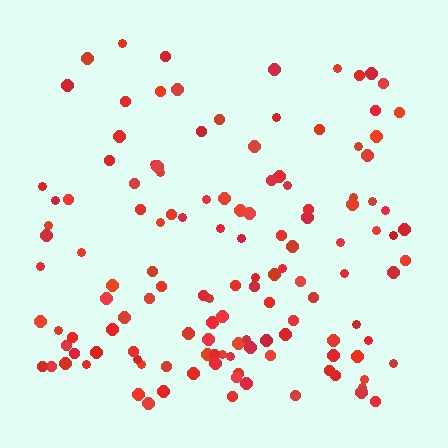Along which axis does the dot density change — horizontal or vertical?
Vertical.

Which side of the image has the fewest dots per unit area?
The top.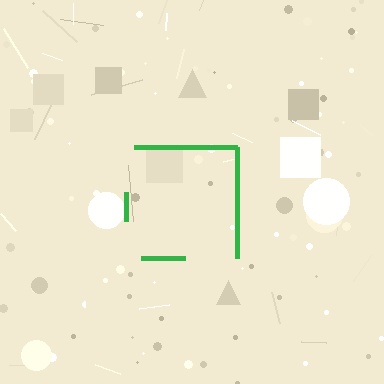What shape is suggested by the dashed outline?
The dashed outline suggests a square.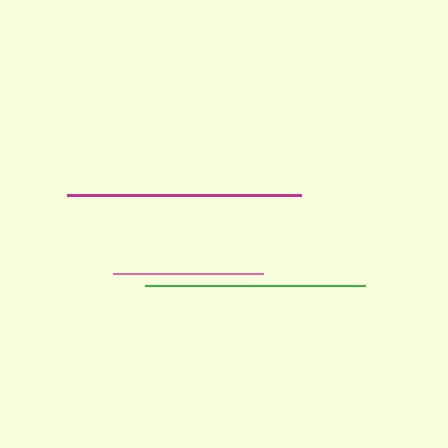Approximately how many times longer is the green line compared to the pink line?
The green line is approximately 1.5 times the length of the pink line.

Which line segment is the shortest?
The pink line is the shortest at approximately 150 pixels.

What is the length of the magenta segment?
The magenta segment is approximately 234 pixels long.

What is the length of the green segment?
The green segment is approximately 220 pixels long.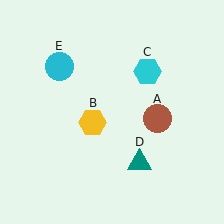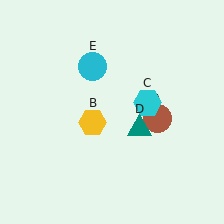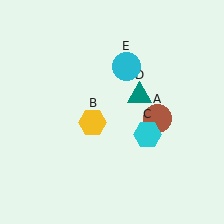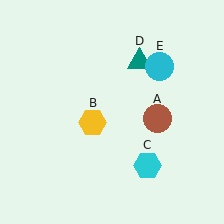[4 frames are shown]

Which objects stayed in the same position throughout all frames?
Brown circle (object A) and yellow hexagon (object B) remained stationary.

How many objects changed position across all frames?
3 objects changed position: cyan hexagon (object C), teal triangle (object D), cyan circle (object E).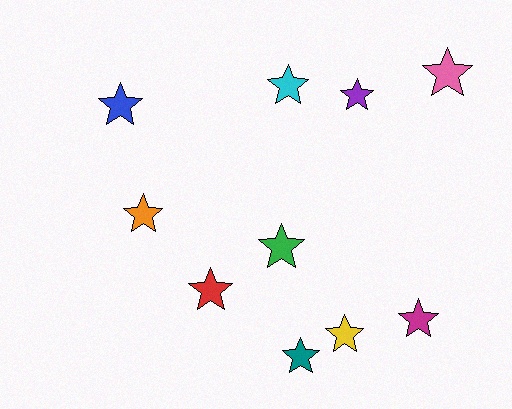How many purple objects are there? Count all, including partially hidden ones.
There is 1 purple object.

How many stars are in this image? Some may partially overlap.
There are 10 stars.